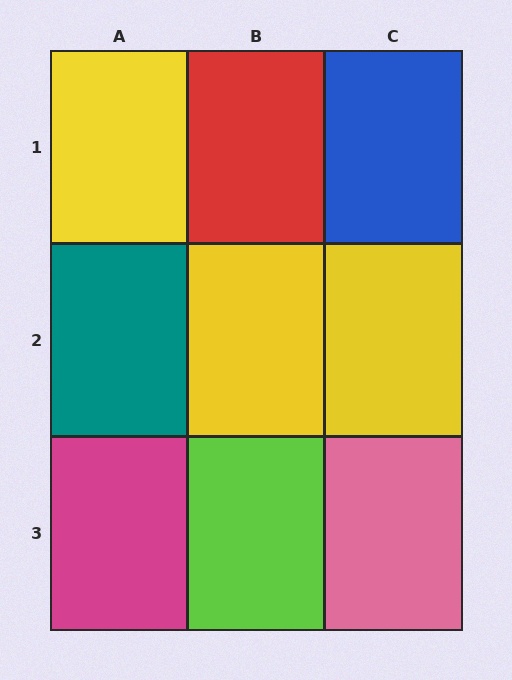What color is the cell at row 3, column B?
Lime.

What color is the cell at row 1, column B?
Red.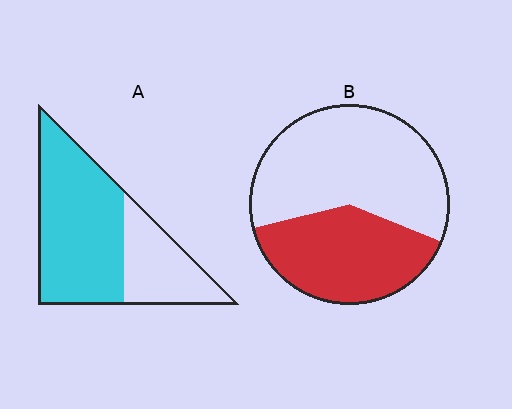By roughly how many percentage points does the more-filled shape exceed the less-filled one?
By roughly 25 percentage points (A over B).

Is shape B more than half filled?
No.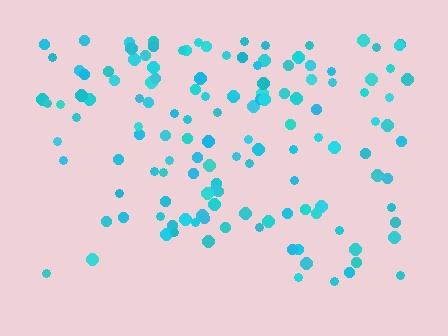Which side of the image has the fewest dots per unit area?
The bottom.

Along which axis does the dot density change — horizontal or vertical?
Vertical.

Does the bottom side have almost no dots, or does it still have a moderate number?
Still a moderate number, just noticeably fewer than the top.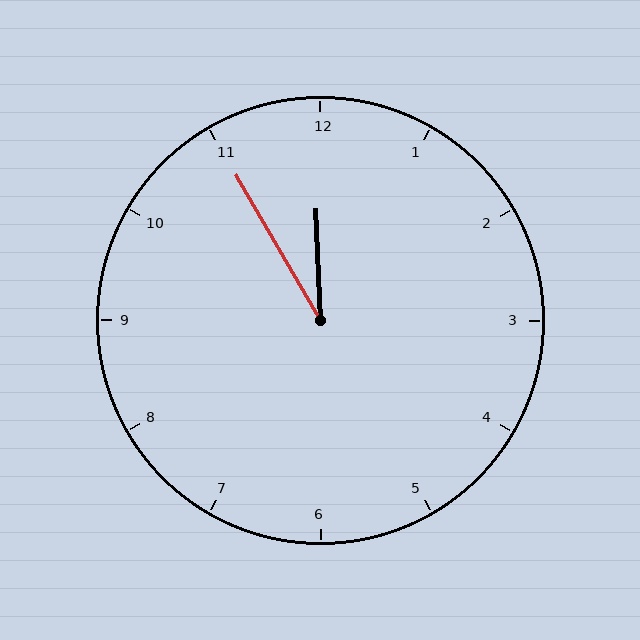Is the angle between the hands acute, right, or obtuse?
It is acute.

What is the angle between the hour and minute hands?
Approximately 28 degrees.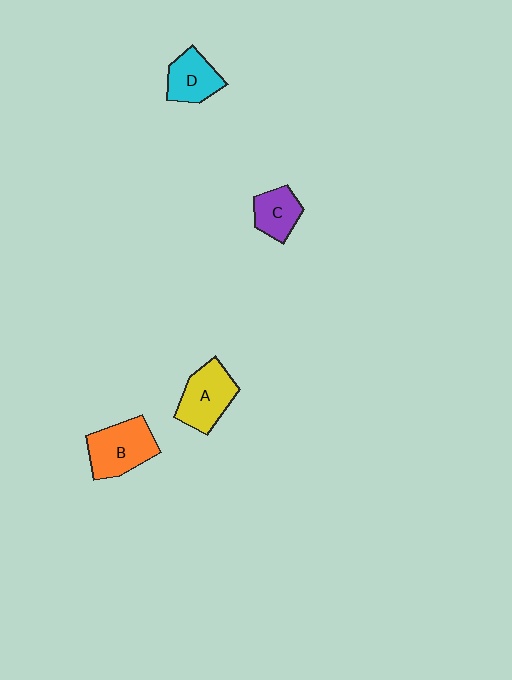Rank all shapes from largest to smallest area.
From largest to smallest: B (orange), A (yellow), D (cyan), C (purple).